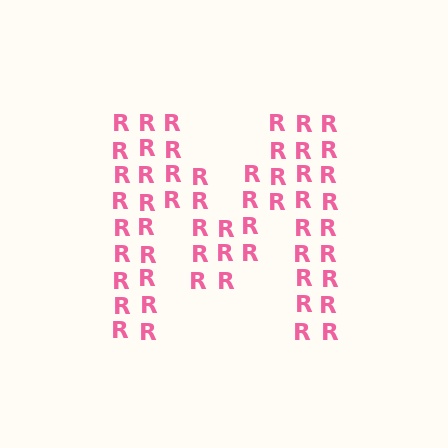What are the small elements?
The small elements are letter R's.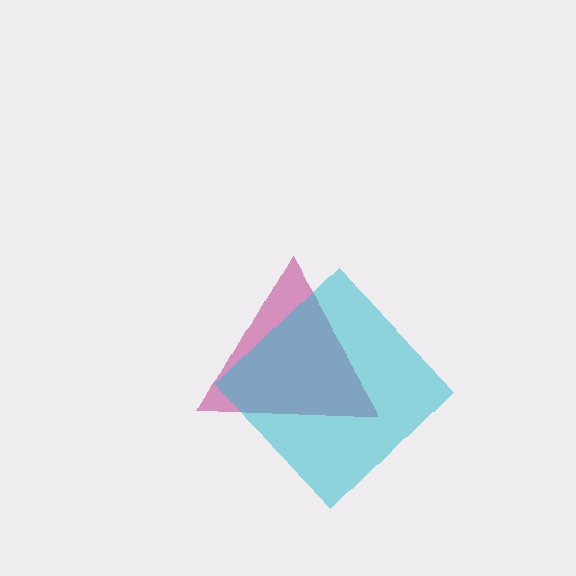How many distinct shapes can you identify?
There are 2 distinct shapes: a magenta triangle, a cyan diamond.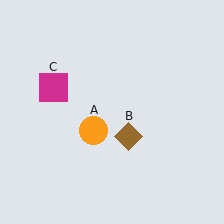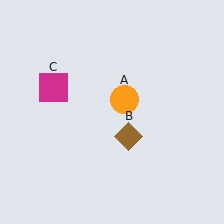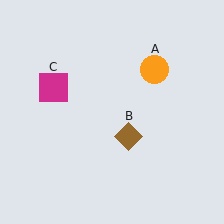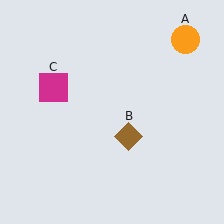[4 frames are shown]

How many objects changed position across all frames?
1 object changed position: orange circle (object A).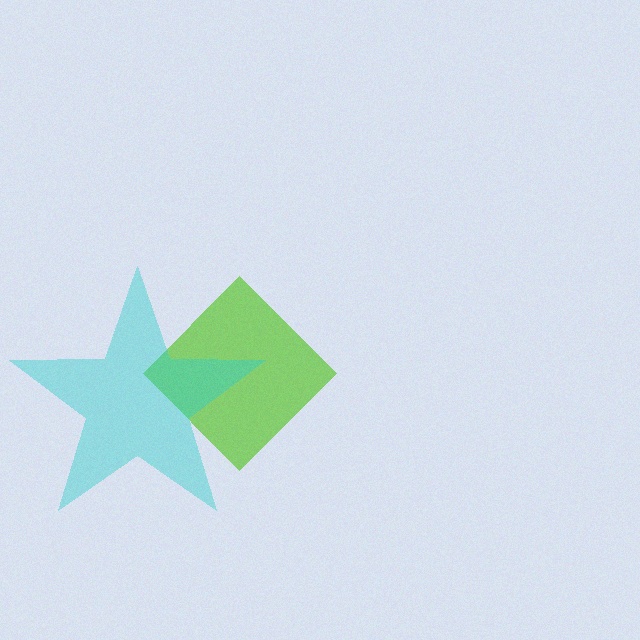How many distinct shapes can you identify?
There are 2 distinct shapes: a lime diamond, a cyan star.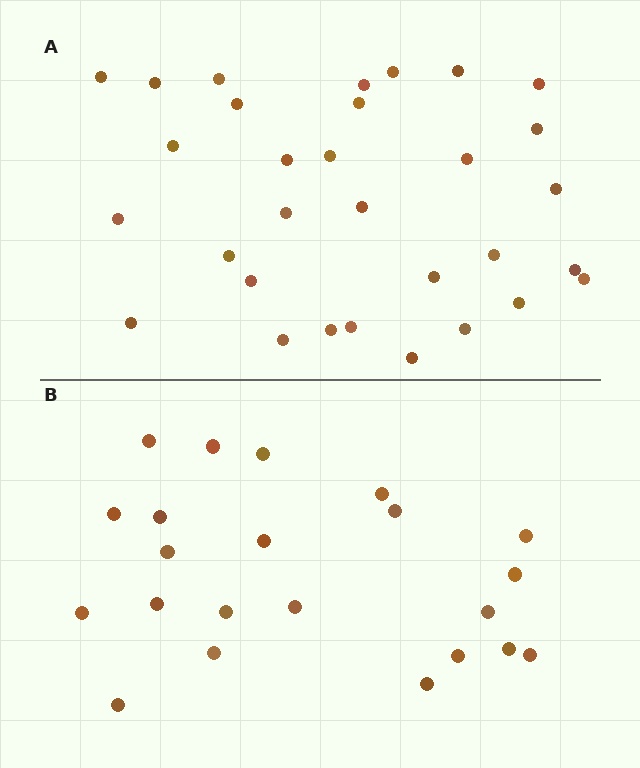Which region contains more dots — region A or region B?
Region A (the top region) has more dots.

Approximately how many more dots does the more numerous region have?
Region A has roughly 8 or so more dots than region B.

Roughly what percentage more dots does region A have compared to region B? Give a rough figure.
About 40% more.